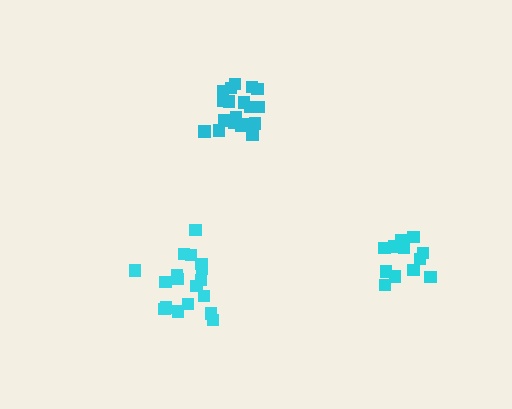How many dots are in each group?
Group 1: 13 dots, Group 2: 19 dots, Group 3: 18 dots (50 total).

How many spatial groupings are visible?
There are 3 spatial groupings.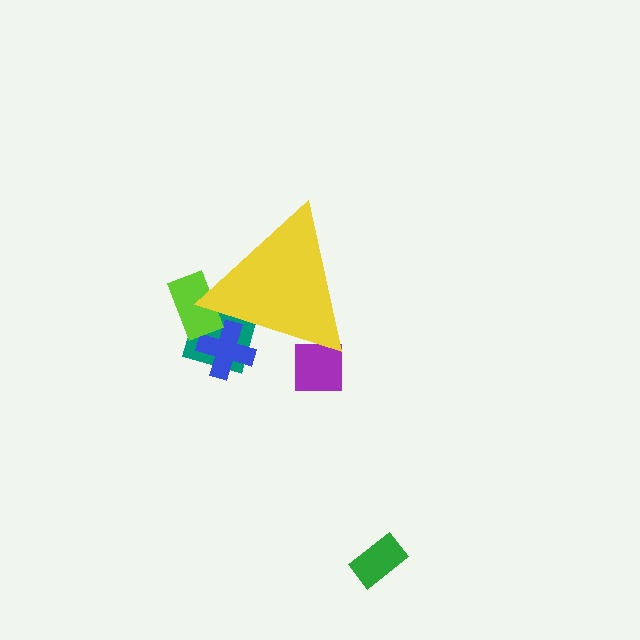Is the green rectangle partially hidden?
No, the green rectangle is fully visible.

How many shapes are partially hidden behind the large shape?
4 shapes are partially hidden.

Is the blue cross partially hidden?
Yes, the blue cross is partially hidden behind the yellow triangle.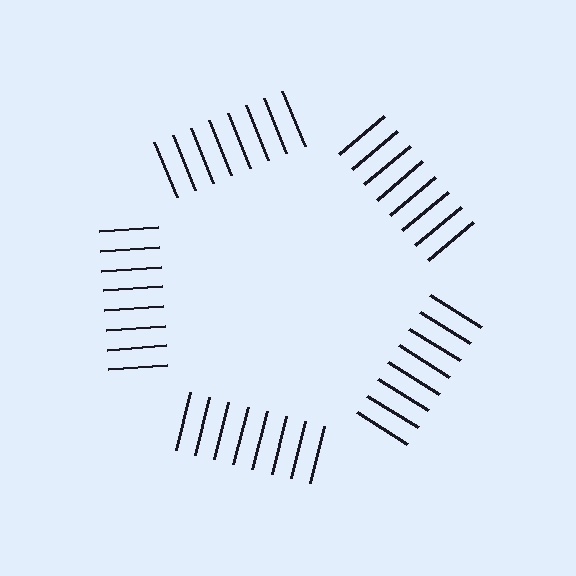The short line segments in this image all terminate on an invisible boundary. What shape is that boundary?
An illusory pentagon — the line segments terminate on its edges but no continuous stroke is drawn.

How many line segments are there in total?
40 — 8 along each of the 5 edges.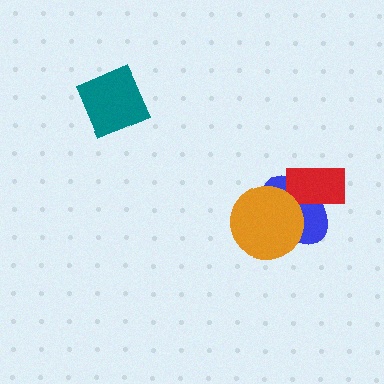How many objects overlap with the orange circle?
1 object overlaps with the orange circle.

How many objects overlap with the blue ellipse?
2 objects overlap with the blue ellipse.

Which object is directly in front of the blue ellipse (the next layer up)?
The red rectangle is directly in front of the blue ellipse.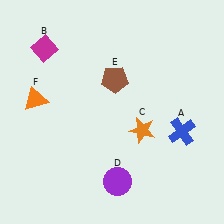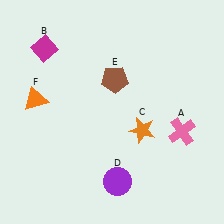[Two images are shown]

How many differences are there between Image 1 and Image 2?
There is 1 difference between the two images.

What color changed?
The cross (A) changed from blue in Image 1 to pink in Image 2.